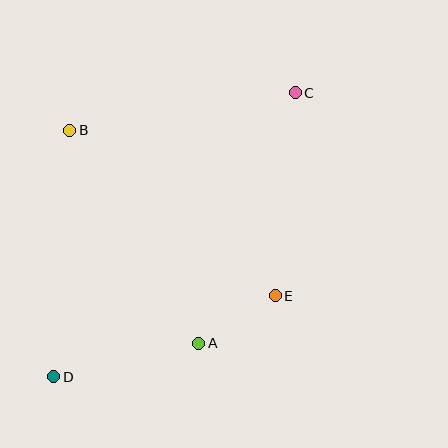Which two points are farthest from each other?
Points C and D are farthest from each other.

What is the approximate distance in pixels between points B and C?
The distance between B and C is approximately 228 pixels.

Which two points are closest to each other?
Points A and E are closest to each other.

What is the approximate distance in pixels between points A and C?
The distance between A and C is approximately 268 pixels.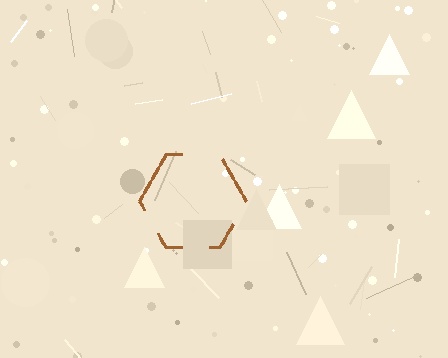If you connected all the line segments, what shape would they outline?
They would outline a hexagon.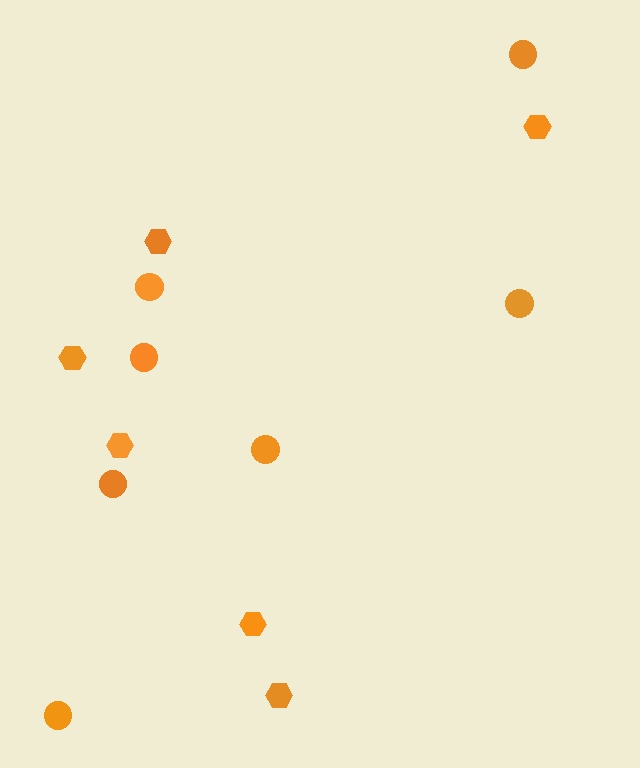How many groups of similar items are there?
There are 2 groups: one group of hexagons (6) and one group of circles (7).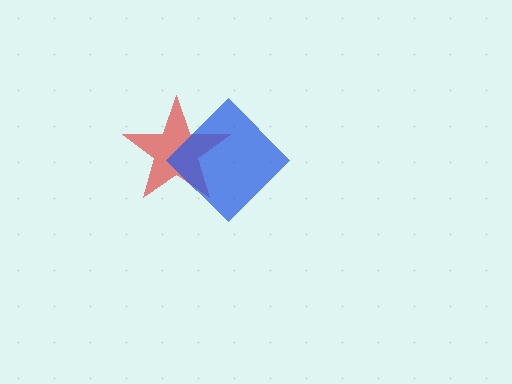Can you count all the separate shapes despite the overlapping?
Yes, there are 2 separate shapes.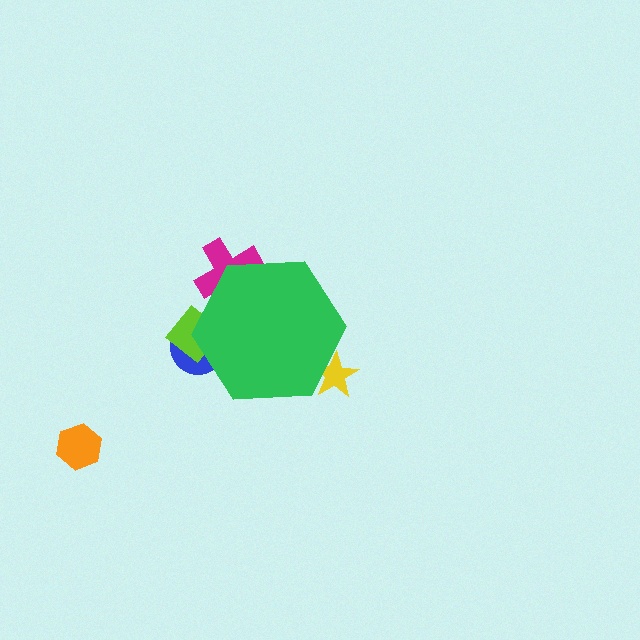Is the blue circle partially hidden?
Yes, the blue circle is partially hidden behind the green hexagon.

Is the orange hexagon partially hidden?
No, the orange hexagon is fully visible.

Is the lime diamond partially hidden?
Yes, the lime diamond is partially hidden behind the green hexagon.